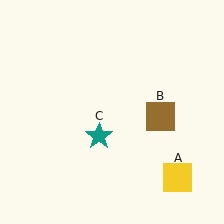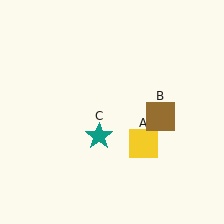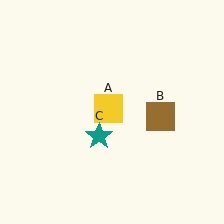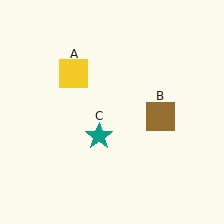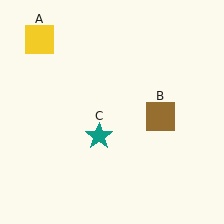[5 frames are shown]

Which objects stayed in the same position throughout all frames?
Brown square (object B) and teal star (object C) remained stationary.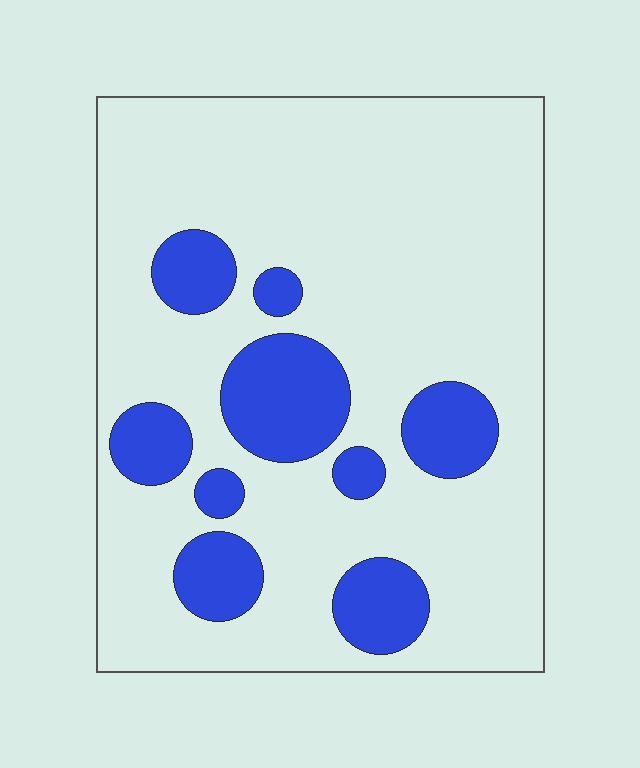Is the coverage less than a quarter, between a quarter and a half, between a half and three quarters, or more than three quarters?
Less than a quarter.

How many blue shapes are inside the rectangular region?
9.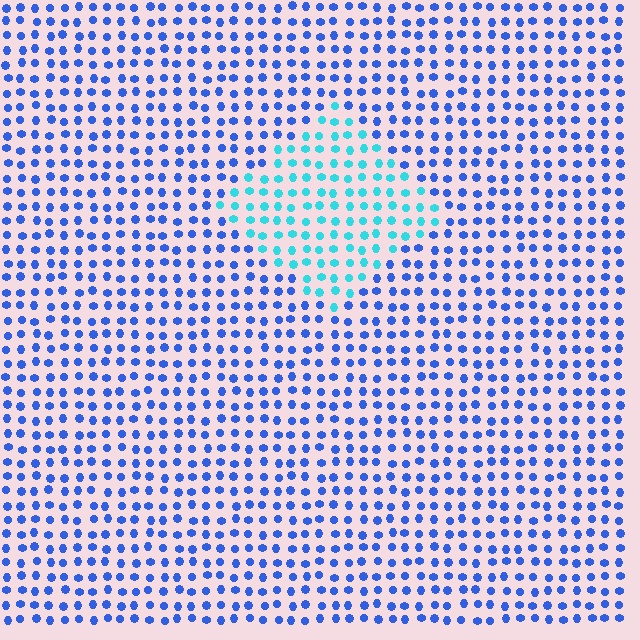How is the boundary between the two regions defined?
The boundary is defined purely by a slight shift in hue (about 42 degrees). Spacing, size, and orientation are identical on both sides.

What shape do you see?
I see a diamond.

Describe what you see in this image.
The image is filled with small blue elements in a uniform arrangement. A diamond-shaped region is visible where the elements are tinted to a slightly different hue, forming a subtle color boundary.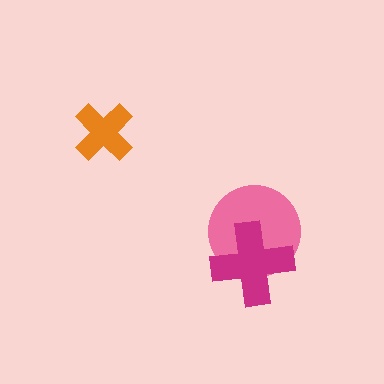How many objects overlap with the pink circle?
1 object overlaps with the pink circle.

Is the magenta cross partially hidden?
No, no other shape covers it.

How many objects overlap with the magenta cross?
1 object overlaps with the magenta cross.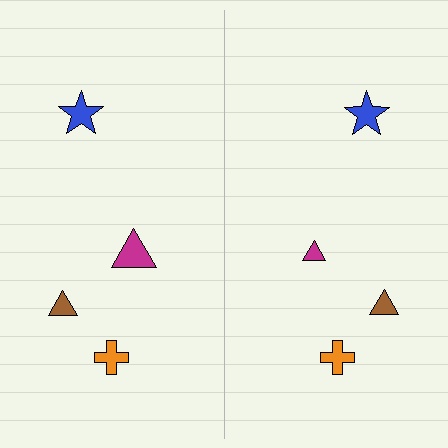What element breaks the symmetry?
The magenta triangle on the right side has a different size than its mirror counterpart.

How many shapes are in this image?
There are 8 shapes in this image.